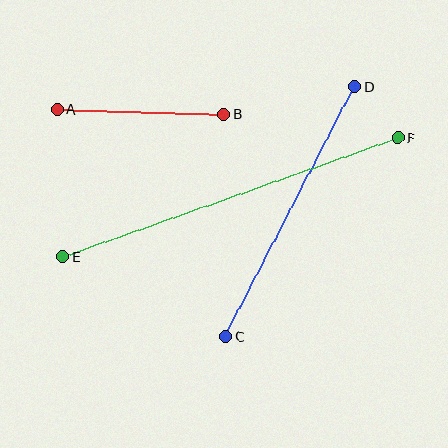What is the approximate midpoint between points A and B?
The midpoint is at approximately (141, 112) pixels.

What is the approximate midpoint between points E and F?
The midpoint is at approximately (230, 197) pixels.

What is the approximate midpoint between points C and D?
The midpoint is at approximately (290, 212) pixels.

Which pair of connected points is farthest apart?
Points E and F are farthest apart.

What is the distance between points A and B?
The distance is approximately 167 pixels.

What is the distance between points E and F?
The distance is approximately 355 pixels.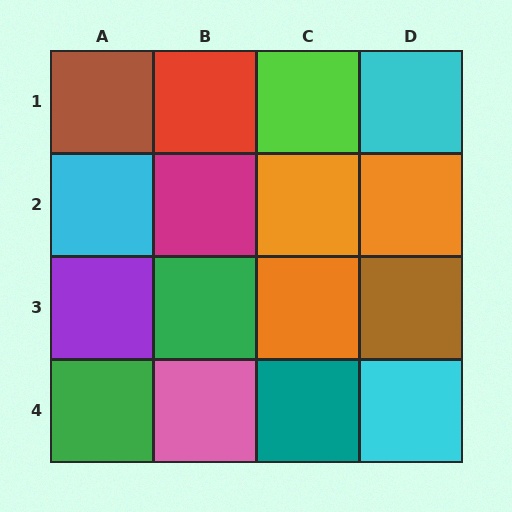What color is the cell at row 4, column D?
Cyan.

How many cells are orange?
3 cells are orange.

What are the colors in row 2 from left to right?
Cyan, magenta, orange, orange.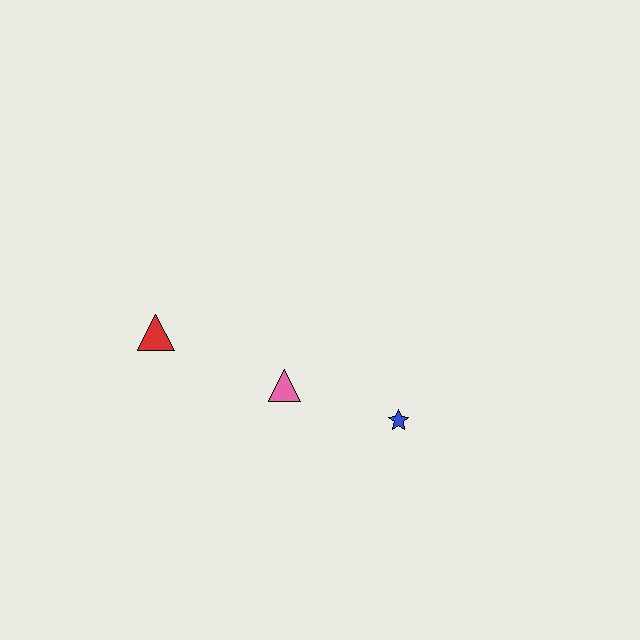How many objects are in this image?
There are 3 objects.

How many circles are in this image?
There are no circles.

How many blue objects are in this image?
There is 1 blue object.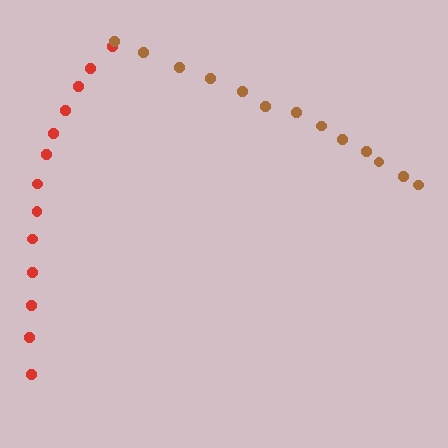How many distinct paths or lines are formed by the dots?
There are 2 distinct paths.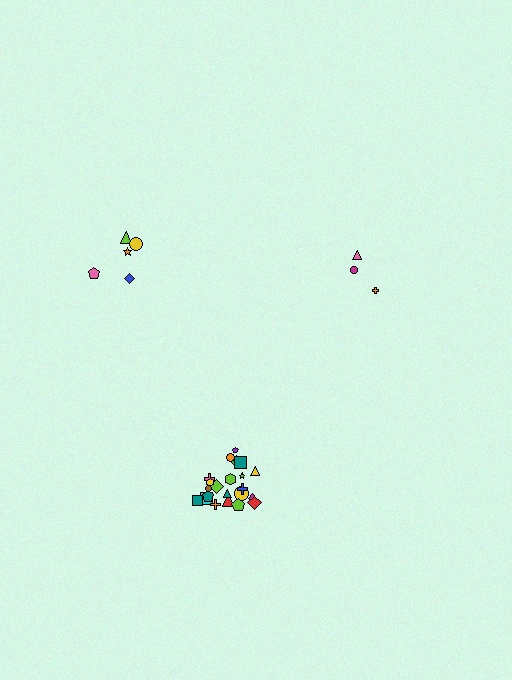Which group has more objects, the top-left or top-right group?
The top-left group.